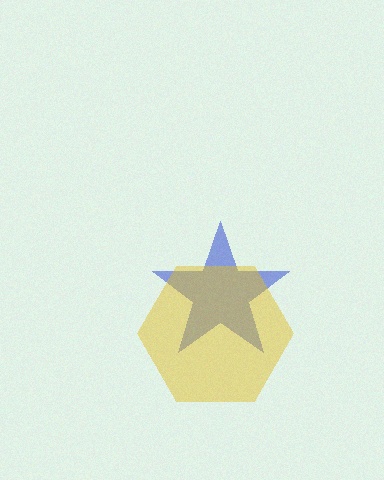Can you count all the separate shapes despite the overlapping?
Yes, there are 2 separate shapes.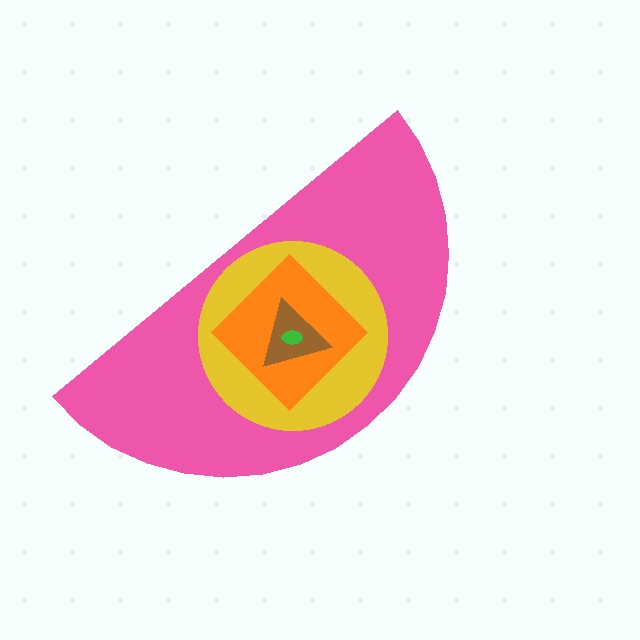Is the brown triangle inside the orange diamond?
Yes.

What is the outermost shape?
The pink semicircle.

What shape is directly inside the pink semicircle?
The yellow circle.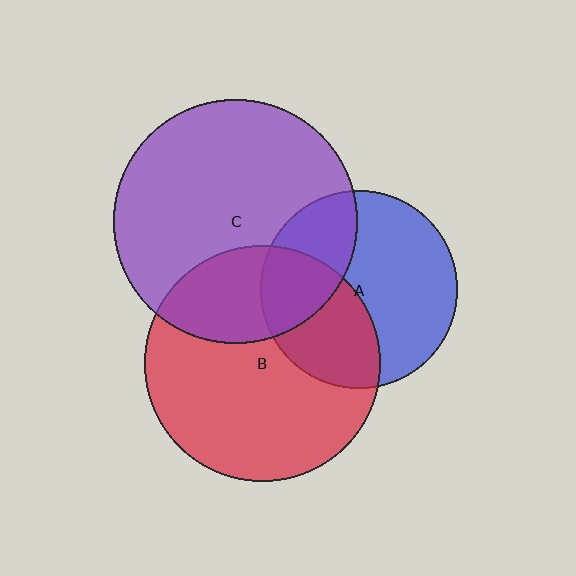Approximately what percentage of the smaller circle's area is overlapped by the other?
Approximately 30%.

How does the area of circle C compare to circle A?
Approximately 1.5 times.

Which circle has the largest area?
Circle C (purple).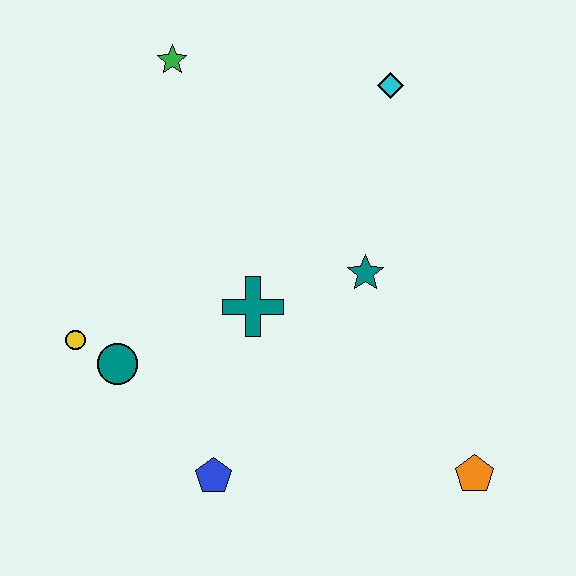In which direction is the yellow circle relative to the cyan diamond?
The yellow circle is to the left of the cyan diamond.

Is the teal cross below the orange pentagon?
No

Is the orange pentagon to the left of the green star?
No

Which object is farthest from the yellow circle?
The orange pentagon is farthest from the yellow circle.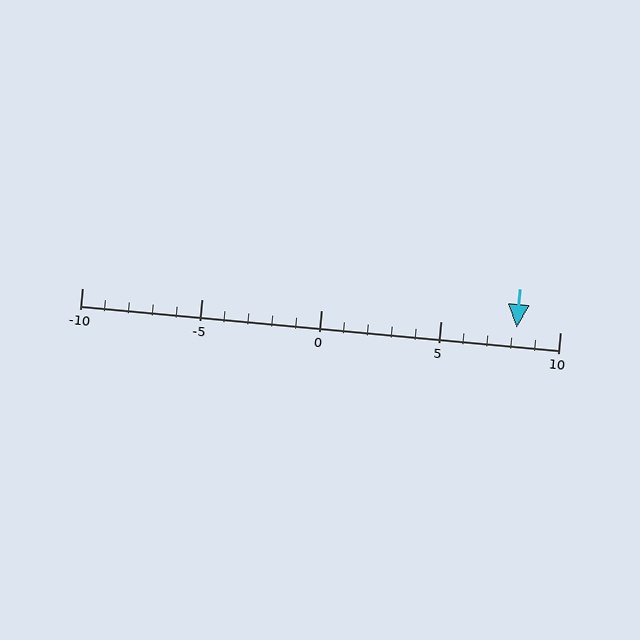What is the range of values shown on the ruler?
The ruler shows values from -10 to 10.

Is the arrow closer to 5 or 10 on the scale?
The arrow is closer to 10.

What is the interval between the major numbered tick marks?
The major tick marks are spaced 5 units apart.